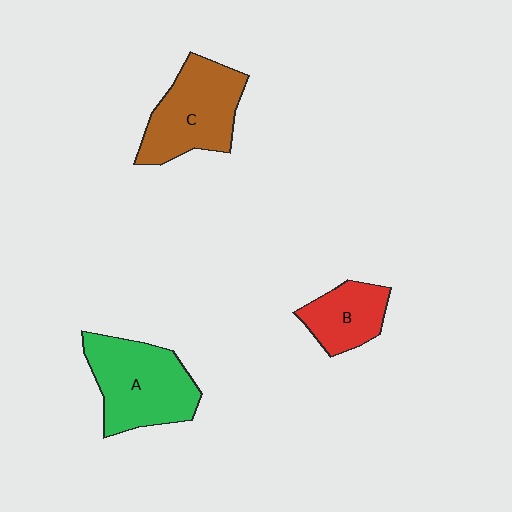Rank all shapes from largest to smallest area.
From largest to smallest: A (green), C (brown), B (red).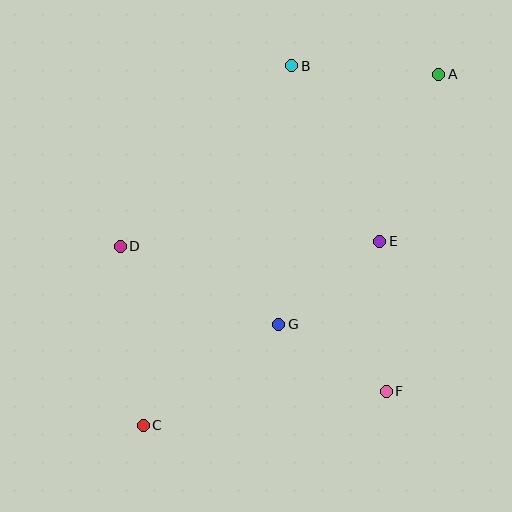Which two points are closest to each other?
Points F and G are closest to each other.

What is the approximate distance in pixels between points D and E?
The distance between D and E is approximately 260 pixels.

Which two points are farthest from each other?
Points A and C are farthest from each other.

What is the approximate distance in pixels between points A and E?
The distance between A and E is approximately 177 pixels.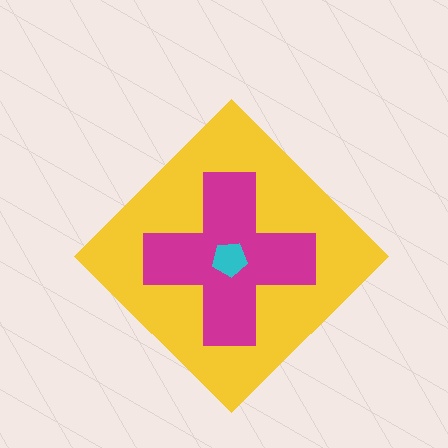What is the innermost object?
The cyan pentagon.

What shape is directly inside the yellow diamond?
The magenta cross.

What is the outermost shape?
The yellow diamond.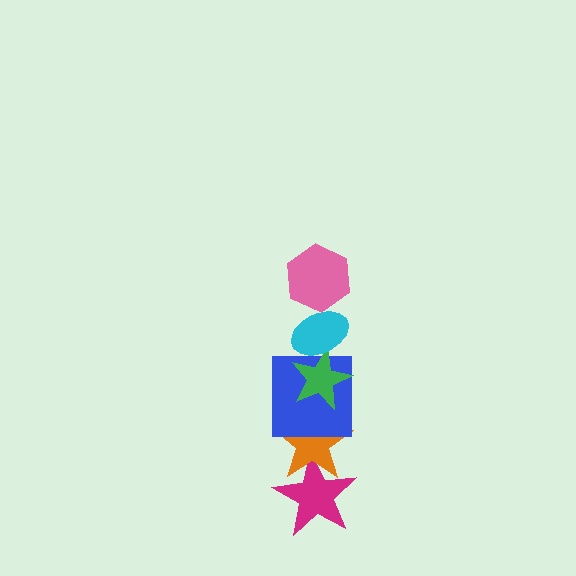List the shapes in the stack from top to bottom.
From top to bottom: the pink hexagon, the cyan ellipse, the green star, the blue square, the orange star, the magenta star.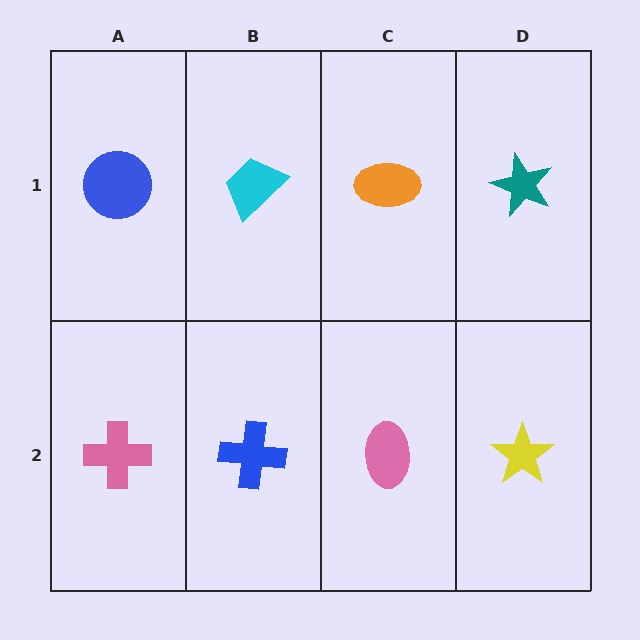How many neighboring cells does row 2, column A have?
2.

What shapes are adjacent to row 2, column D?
A teal star (row 1, column D), a pink ellipse (row 2, column C).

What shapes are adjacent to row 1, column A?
A pink cross (row 2, column A), a cyan trapezoid (row 1, column B).